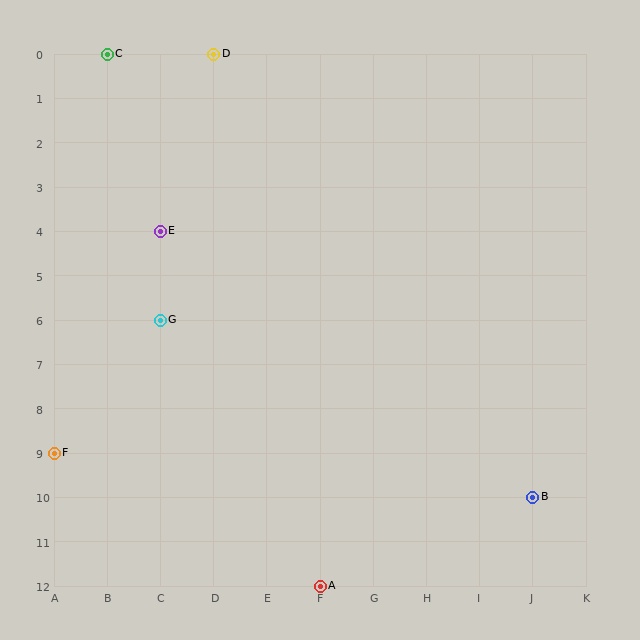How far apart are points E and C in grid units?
Points E and C are 1 column and 4 rows apart (about 4.1 grid units diagonally).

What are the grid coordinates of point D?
Point D is at grid coordinates (D, 0).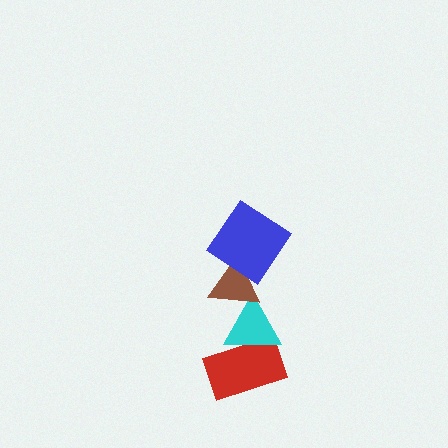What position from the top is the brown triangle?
The brown triangle is 2nd from the top.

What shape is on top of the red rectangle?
The cyan triangle is on top of the red rectangle.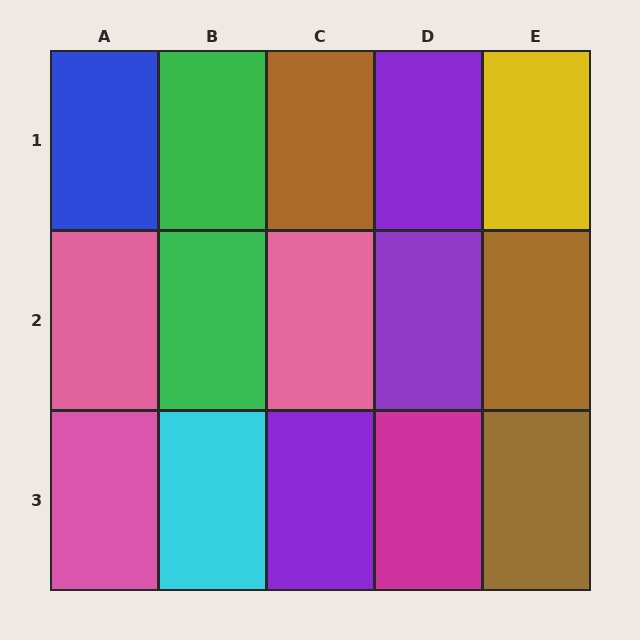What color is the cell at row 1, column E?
Yellow.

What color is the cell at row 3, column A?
Pink.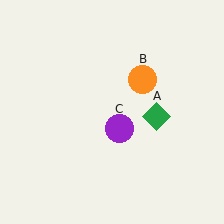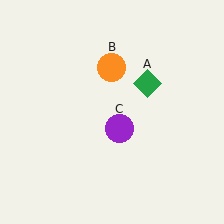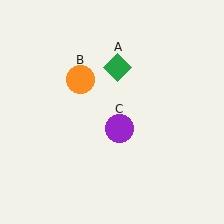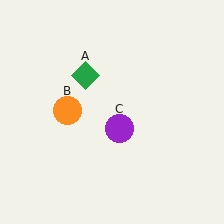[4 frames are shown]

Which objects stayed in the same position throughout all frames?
Purple circle (object C) remained stationary.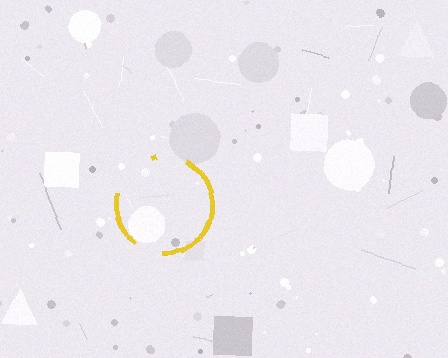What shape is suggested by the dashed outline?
The dashed outline suggests a circle.